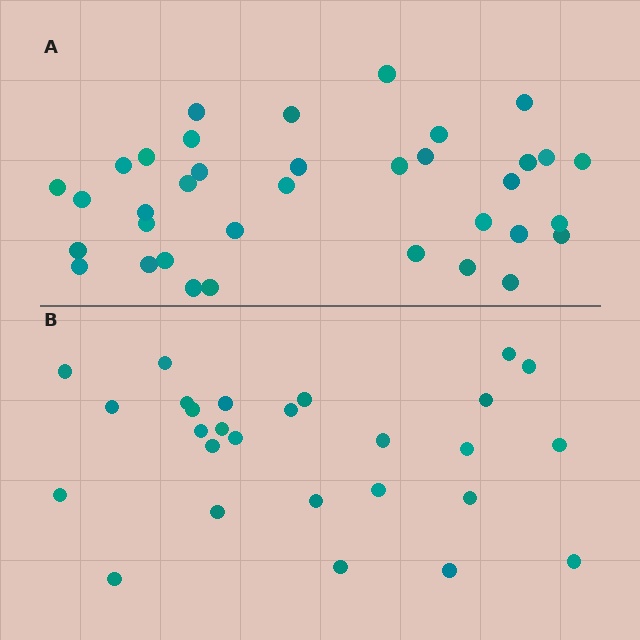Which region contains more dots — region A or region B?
Region A (the top region) has more dots.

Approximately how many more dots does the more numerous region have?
Region A has roughly 8 or so more dots than region B.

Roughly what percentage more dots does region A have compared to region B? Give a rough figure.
About 35% more.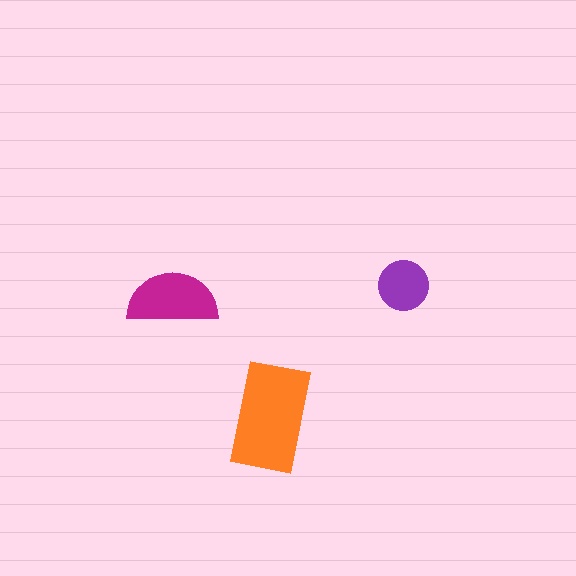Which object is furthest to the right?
The purple circle is rightmost.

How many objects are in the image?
There are 3 objects in the image.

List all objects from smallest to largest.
The purple circle, the magenta semicircle, the orange rectangle.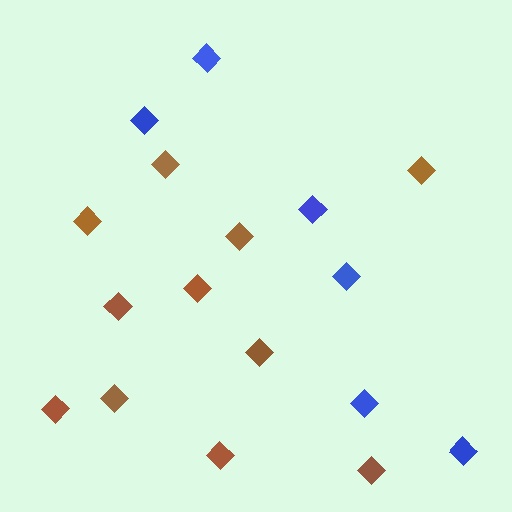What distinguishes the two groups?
There are 2 groups: one group of brown diamonds (11) and one group of blue diamonds (6).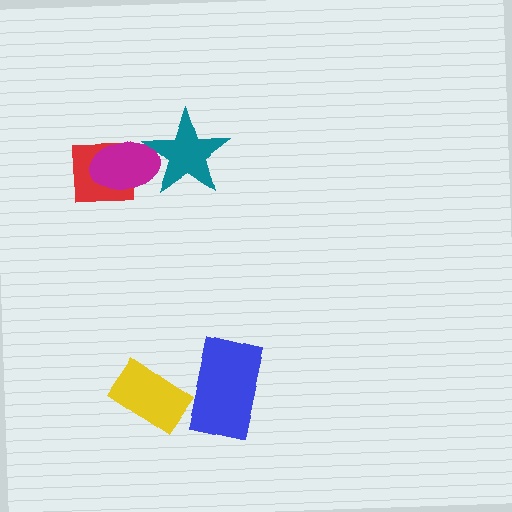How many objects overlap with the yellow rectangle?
0 objects overlap with the yellow rectangle.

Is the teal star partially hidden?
Yes, it is partially covered by another shape.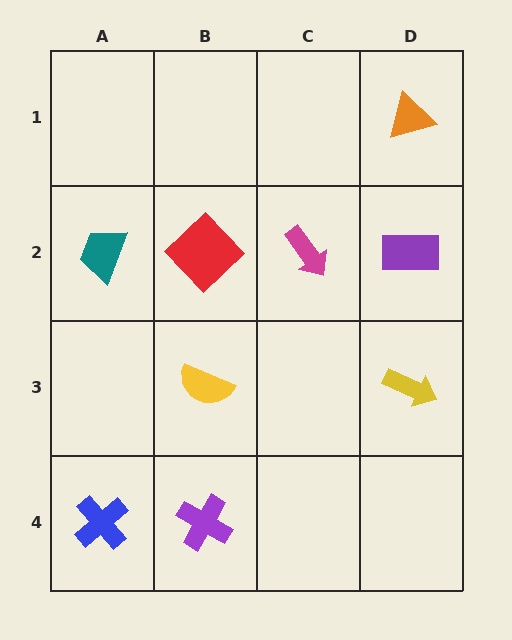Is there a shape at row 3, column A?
No, that cell is empty.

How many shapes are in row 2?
4 shapes.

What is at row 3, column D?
A yellow arrow.